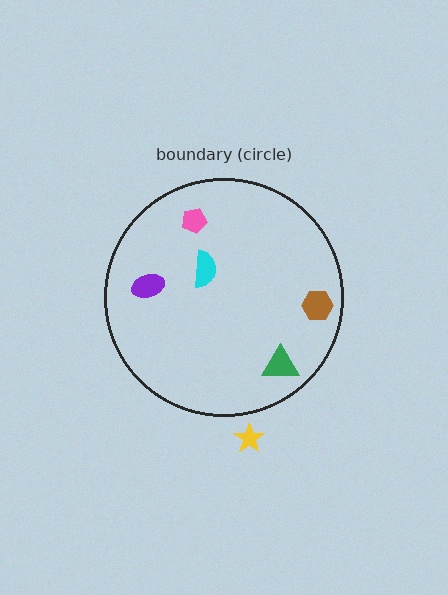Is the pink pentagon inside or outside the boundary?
Inside.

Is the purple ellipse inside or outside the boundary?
Inside.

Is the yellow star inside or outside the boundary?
Outside.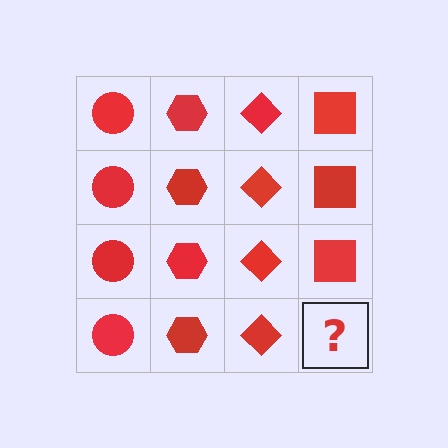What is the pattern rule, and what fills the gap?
The rule is that each column has a consistent shape. The gap should be filled with a red square.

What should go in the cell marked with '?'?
The missing cell should contain a red square.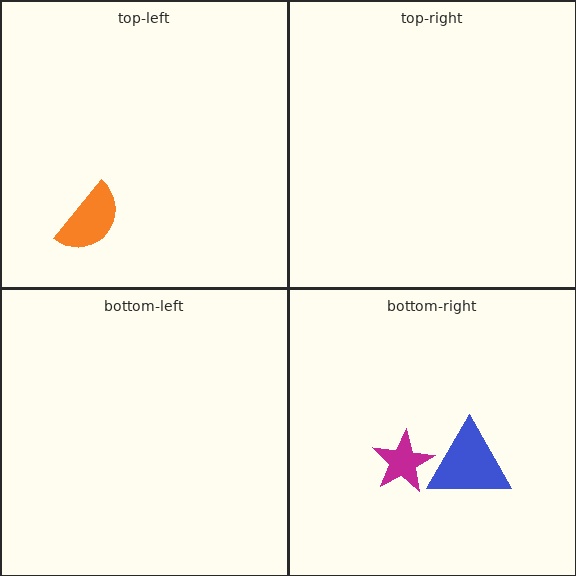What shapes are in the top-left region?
The orange semicircle.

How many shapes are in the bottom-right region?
2.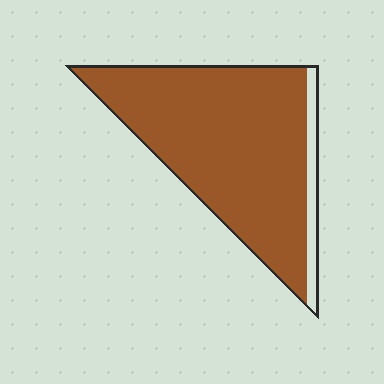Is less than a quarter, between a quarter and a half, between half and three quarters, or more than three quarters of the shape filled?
More than three quarters.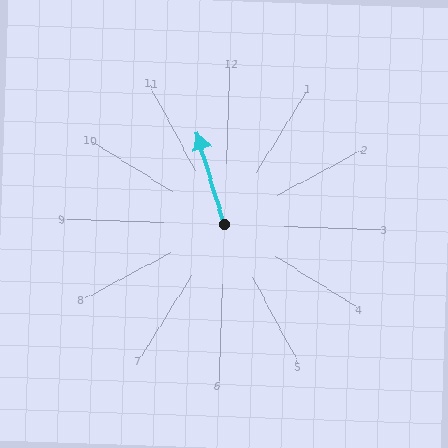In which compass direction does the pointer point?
North.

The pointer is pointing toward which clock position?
Roughly 11 o'clock.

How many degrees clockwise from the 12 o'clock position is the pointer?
Approximately 342 degrees.